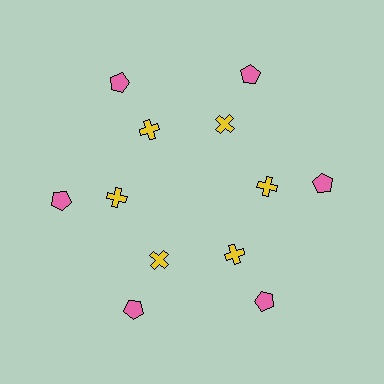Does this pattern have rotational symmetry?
Yes, this pattern has 6-fold rotational symmetry. It looks the same after rotating 60 degrees around the center.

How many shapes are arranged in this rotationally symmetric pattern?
There are 12 shapes, arranged in 6 groups of 2.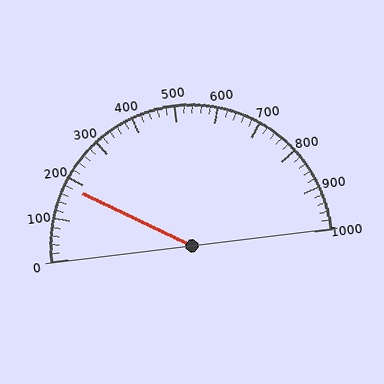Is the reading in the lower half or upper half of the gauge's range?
The reading is in the lower half of the range (0 to 1000).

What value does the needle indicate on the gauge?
The needle indicates approximately 180.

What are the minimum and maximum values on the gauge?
The gauge ranges from 0 to 1000.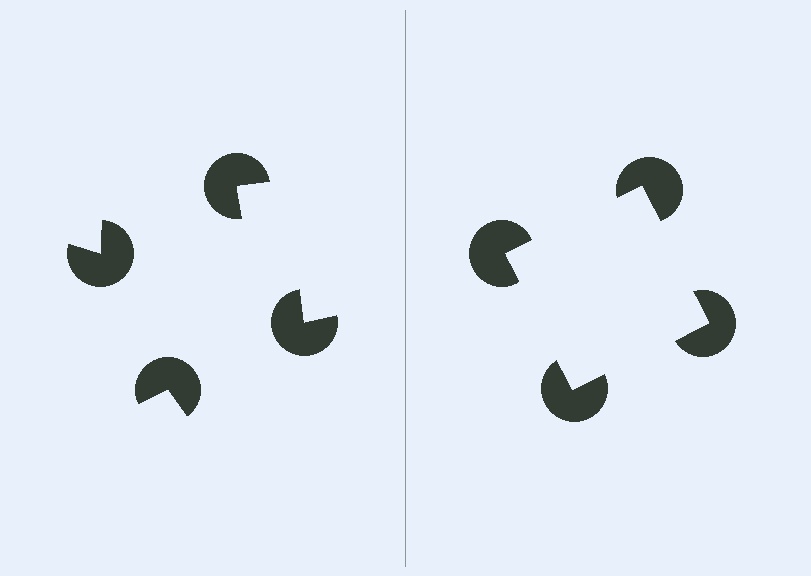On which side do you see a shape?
An illusory square appears on the right side. On the left side the wedge cuts are rotated, so no coherent shape forms.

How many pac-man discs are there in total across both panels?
8 — 4 on each side.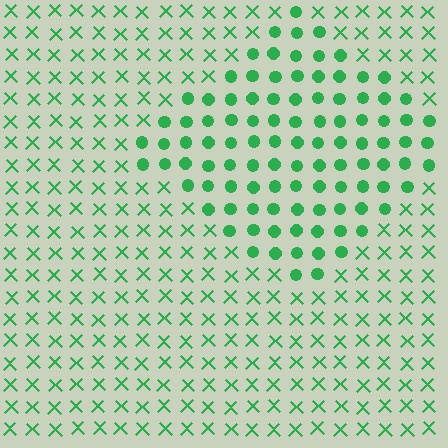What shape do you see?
I see a diamond.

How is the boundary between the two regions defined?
The boundary is defined by a change in element shape: circles inside vs. X marks outside. All elements share the same color and spacing.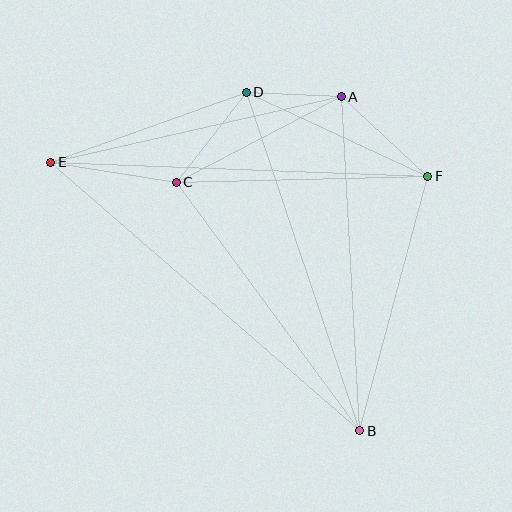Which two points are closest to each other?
Points A and D are closest to each other.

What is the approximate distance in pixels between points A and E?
The distance between A and E is approximately 298 pixels.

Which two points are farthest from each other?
Points B and E are farthest from each other.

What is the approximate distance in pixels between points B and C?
The distance between B and C is approximately 309 pixels.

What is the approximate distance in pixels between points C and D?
The distance between C and D is approximately 114 pixels.